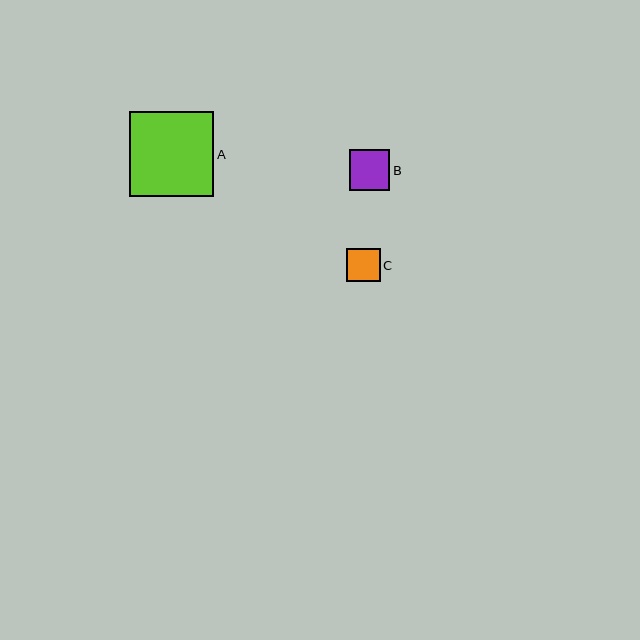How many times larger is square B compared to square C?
Square B is approximately 1.2 times the size of square C.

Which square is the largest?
Square A is the largest with a size of approximately 84 pixels.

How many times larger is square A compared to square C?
Square A is approximately 2.5 times the size of square C.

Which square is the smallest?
Square C is the smallest with a size of approximately 33 pixels.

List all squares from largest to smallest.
From largest to smallest: A, B, C.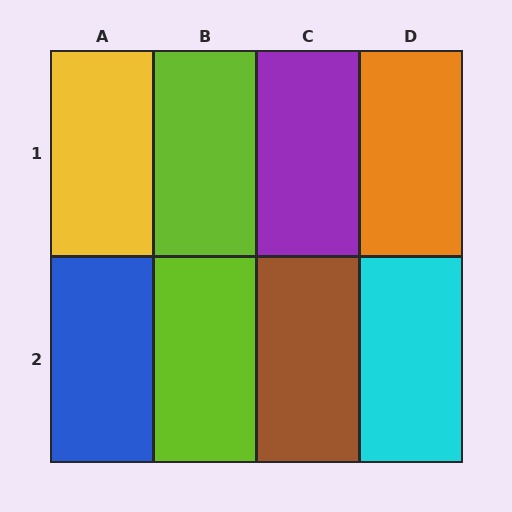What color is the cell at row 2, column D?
Cyan.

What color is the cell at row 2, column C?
Brown.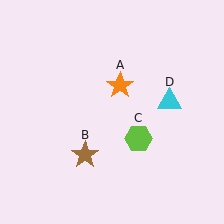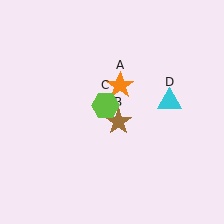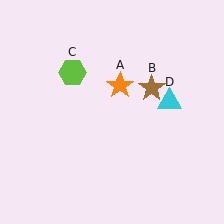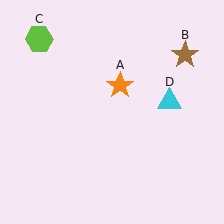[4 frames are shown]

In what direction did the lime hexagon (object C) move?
The lime hexagon (object C) moved up and to the left.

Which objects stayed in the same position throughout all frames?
Orange star (object A) and cyan triangle (object D) remained stationary.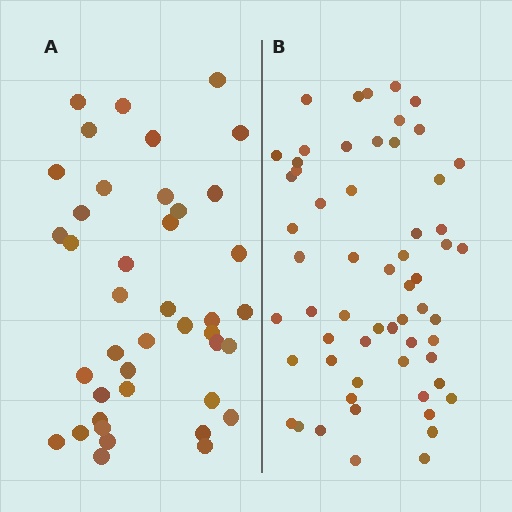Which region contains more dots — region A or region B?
Region B (the right region) has more dots.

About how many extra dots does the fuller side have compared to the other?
Region B has approximately 20 more dots than region A.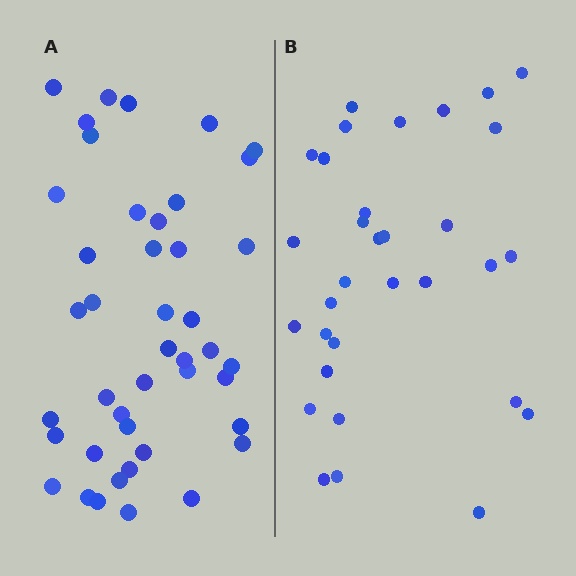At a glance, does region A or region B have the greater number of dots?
Region A (the left region) has more dots.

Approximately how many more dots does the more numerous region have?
Region A has roughly 12 or so more dots than region B.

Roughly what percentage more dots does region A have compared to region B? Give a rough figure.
About 35% more.